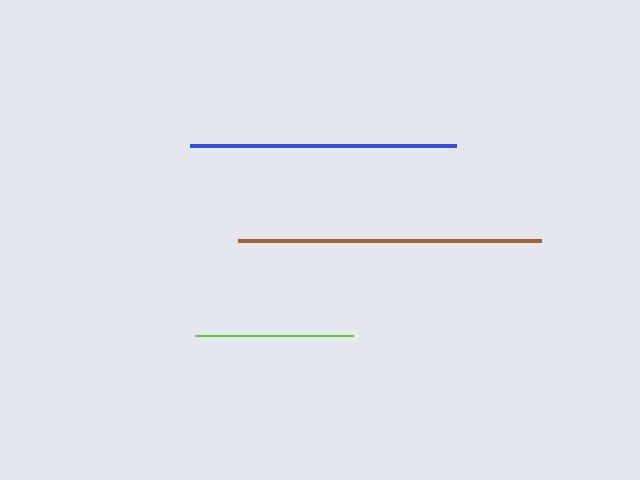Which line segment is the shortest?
The lime line is the shortest at approximately 157 pixels.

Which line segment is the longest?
The brown line is the longest at approximately 303 pixels.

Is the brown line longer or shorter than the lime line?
The brown line is longer than the lime line.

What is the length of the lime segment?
The lime segment is approximately 157 pixels long.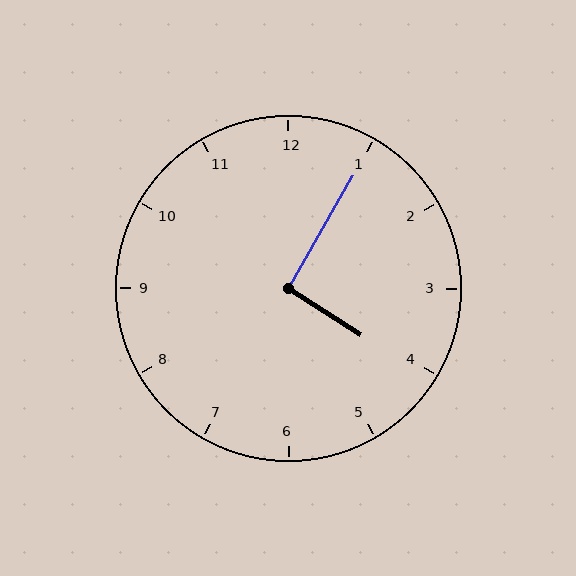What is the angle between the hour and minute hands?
Approximately 92 degrees.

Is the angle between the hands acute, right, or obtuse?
It is right.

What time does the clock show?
4:05.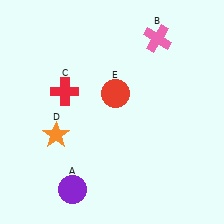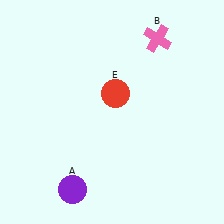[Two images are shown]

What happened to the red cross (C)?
The red cross (C) was removed in Image 2. It was in the top-left area of Image 1.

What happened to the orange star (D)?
The orange star (D) was removed in Image 2. It was in the bottom-left area of Image 1.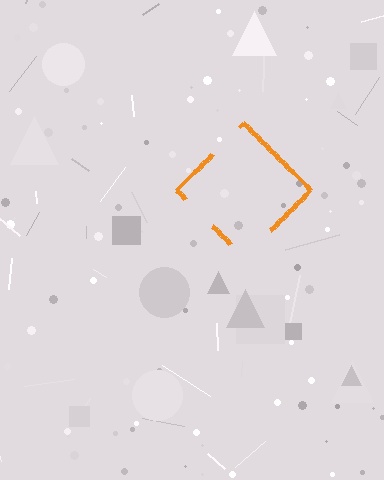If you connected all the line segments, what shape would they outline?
They would outline a diamond.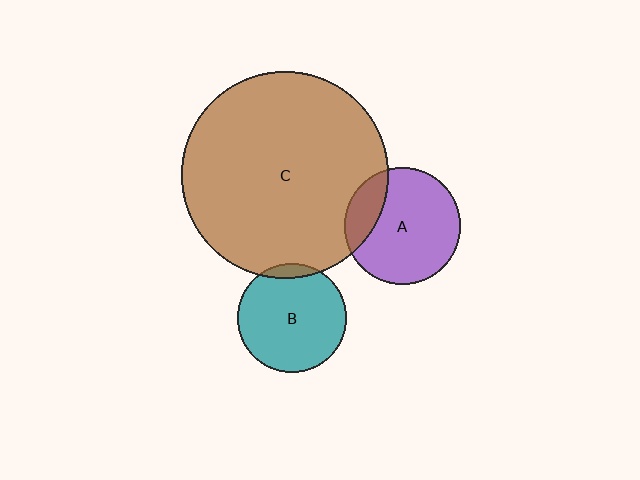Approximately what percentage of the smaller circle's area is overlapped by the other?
Approximately 5%.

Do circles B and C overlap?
Yes.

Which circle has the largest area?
Circle C (brown).